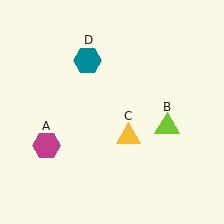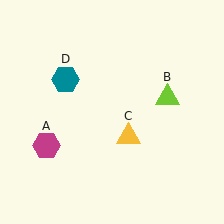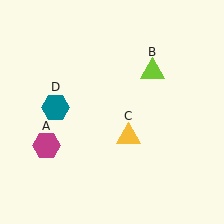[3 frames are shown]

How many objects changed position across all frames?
2 objects changed position: lime triangle (object B), teal hexagon (object D).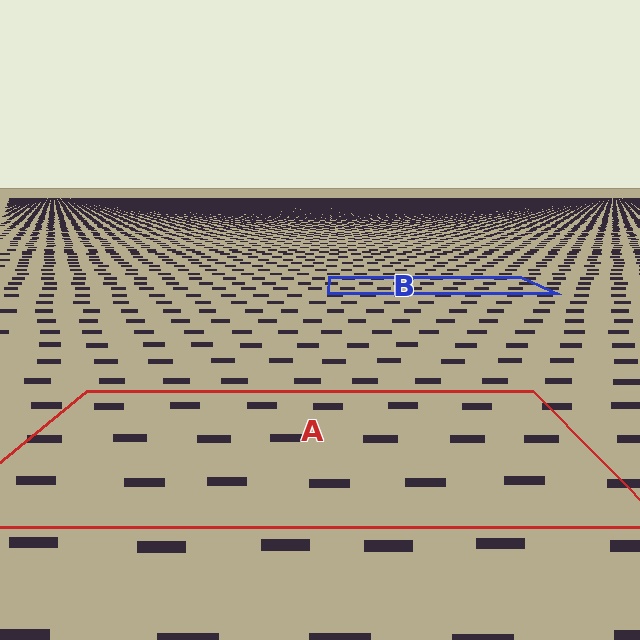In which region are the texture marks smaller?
The texture marks are smaller in region B, because it is farther away.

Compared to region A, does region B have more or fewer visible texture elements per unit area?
Region B has more texture elements per unit area — they are packed more densely because it is farther away.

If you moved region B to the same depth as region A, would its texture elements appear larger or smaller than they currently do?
They would appear larger. At a closer depth, the same texture elements are projected at a bigger on-screen size.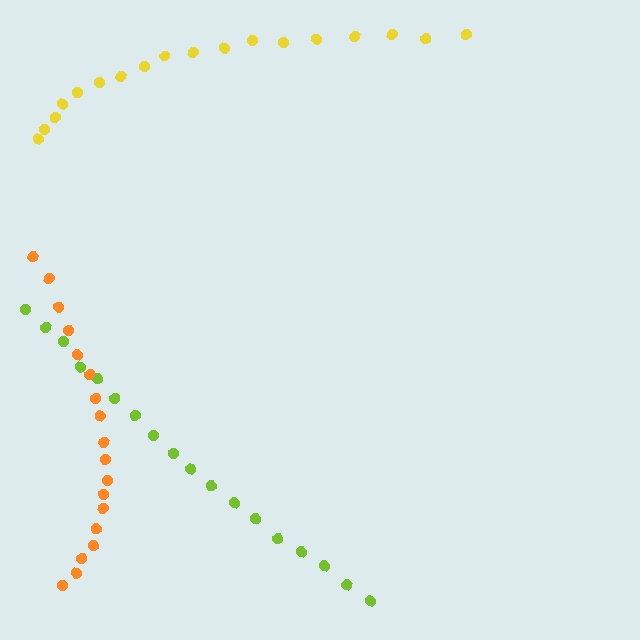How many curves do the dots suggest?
There are 3 distinct paths.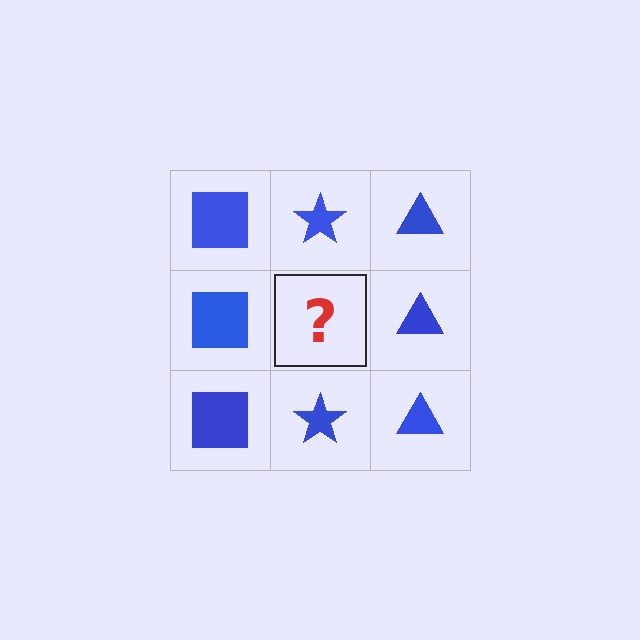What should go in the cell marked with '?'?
The missing cell should contain a blue star.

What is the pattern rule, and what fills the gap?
The rule is that each column has a consistent shape. The gap should be filled with a blue star.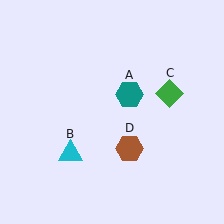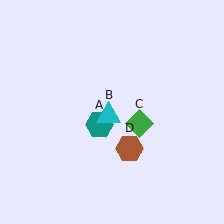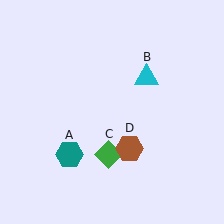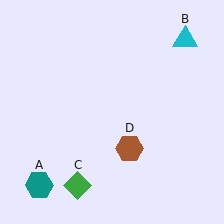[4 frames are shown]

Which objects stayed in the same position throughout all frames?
Brown hexagon (object D) remained stationary.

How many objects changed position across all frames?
3 objects changed position: teal hexagon (object A), cyan triangle (object B), green diamond (object C).